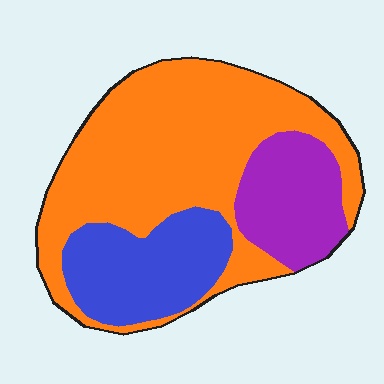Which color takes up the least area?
Purple, at roughly 20%.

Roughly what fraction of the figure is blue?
Blue takes up about one fifth (1/5) of the figure.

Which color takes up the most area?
Orange, at roughly 60%.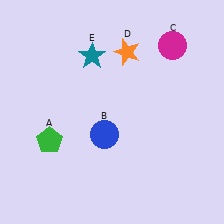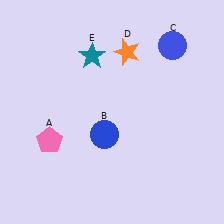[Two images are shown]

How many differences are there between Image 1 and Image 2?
There are 2 differences between the two images.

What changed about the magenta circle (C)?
In Image 1, C is magenta. In Image 2, it changed to blue.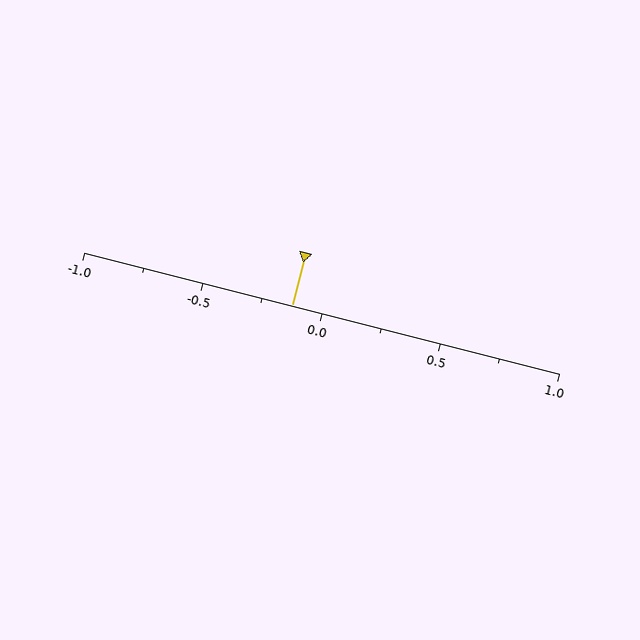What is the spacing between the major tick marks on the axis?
The major ticks are spaced 0.5 apart.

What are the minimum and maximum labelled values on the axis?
The axis runs from -1.0 to 1.0.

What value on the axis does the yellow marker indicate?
The marker indicates approximately -0.12.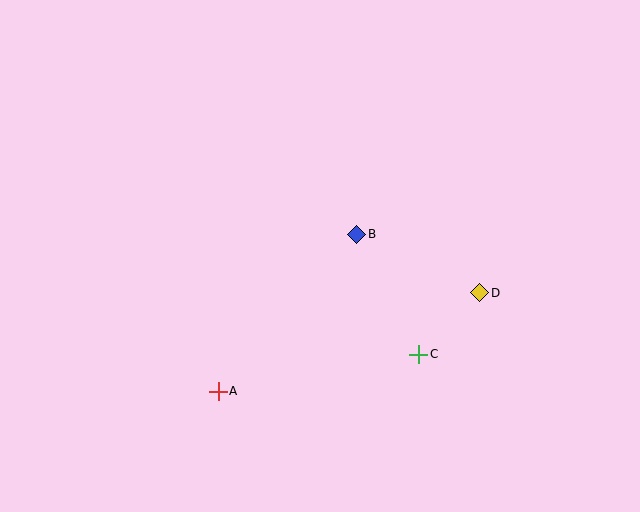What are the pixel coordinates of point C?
Point C is at (419, 354).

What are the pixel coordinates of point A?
Point A is at (218, 391).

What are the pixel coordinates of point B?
Point B is at (357, 234).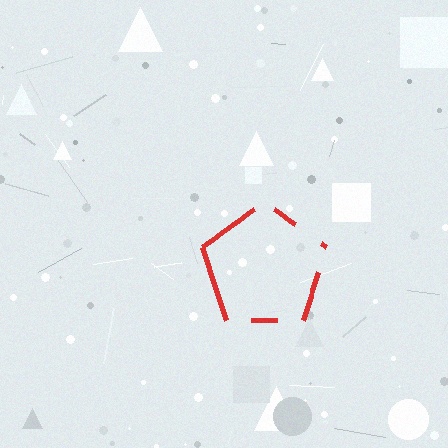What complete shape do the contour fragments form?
The contour fragments form a pentagon.